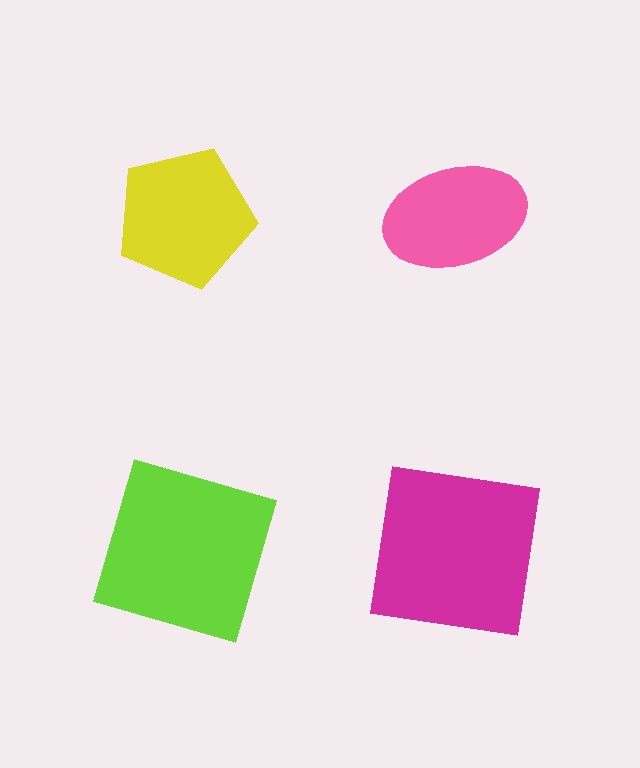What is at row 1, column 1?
A yellow pentagon.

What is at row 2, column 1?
A lime square.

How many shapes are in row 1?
2 shapes.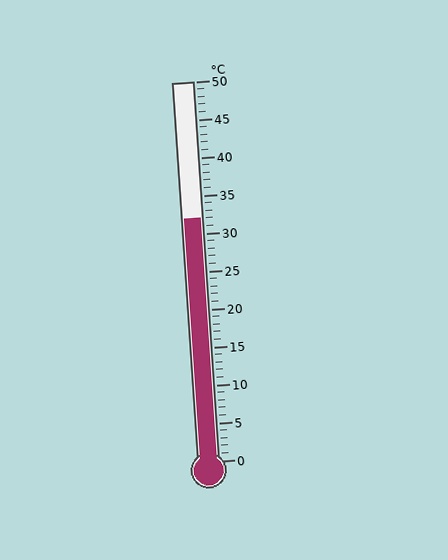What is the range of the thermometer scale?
The thermometer scale ranges from 0°C to 50°C.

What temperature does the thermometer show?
The thermometer shows approximately 32°C.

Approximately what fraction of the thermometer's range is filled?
The thermometer is filled to approximately 65% of its range.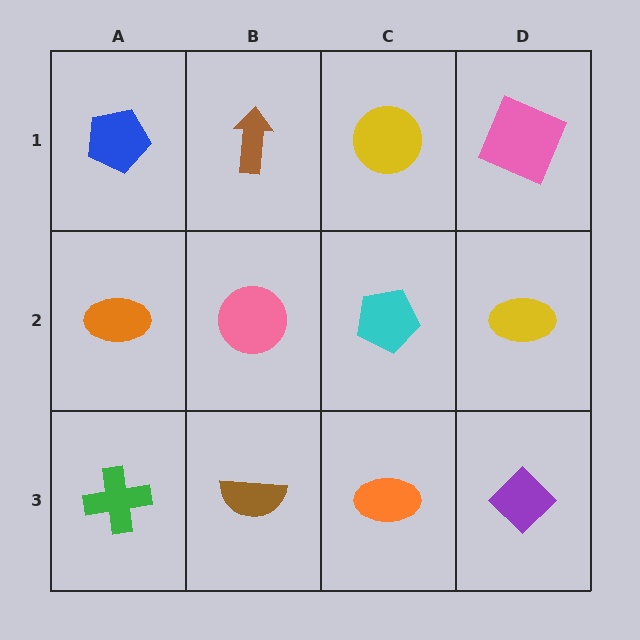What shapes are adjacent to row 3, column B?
A pink circle (row 2, column B), a green cross (row 3, column A), an orange ellipse (row 3, column C).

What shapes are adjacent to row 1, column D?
A yellow ellipse (row 2, column D), a yellow circle (row 1, column C).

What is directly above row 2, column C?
A yellow circle.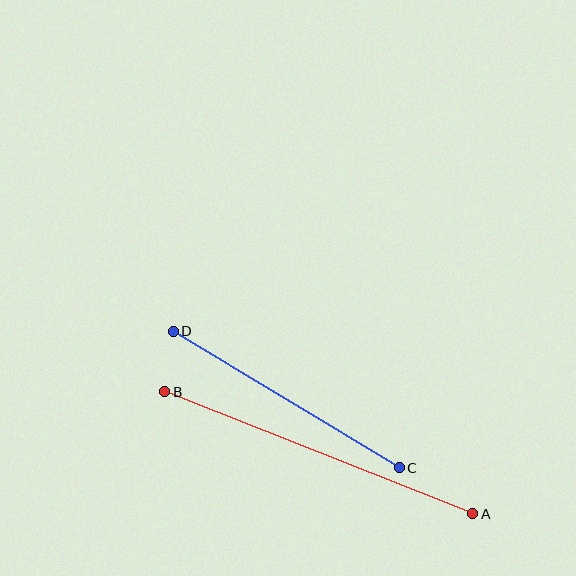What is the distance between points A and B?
The distance is approximately 331 pixels.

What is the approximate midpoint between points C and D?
The midpoint is at approximately (286, 400) pixels.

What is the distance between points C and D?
The distance is approximately 264 pixels.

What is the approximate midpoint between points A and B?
The midpoint is at approximately (319, 453) pixels.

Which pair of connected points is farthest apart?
Points A and B are farthest apart.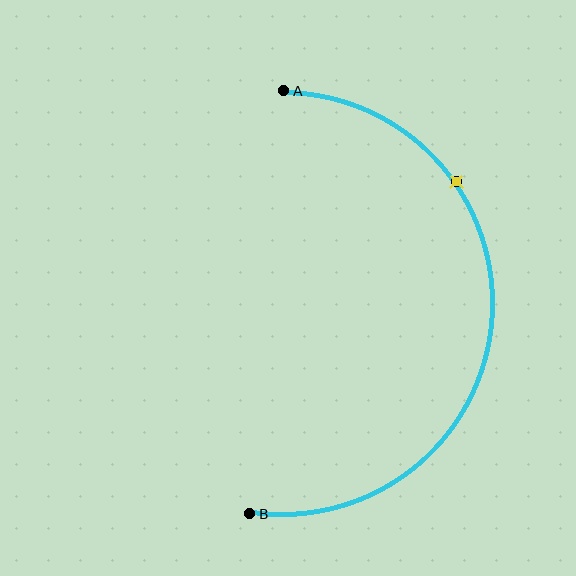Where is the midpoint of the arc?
The arc midpoint is the point on the curve farthest from the straight line joining A and B. It sits to the right of that line.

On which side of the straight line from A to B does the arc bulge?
The arc bulges to the right of the straight line connecting A and B.